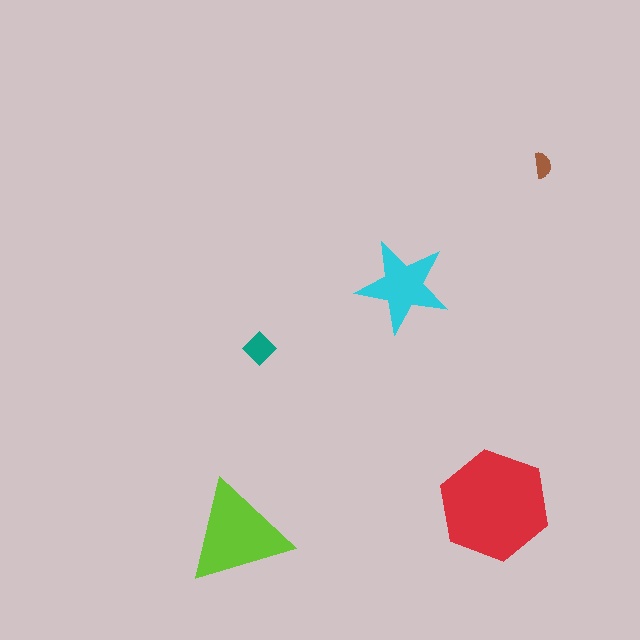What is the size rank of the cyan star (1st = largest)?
3rd.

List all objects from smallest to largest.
The brown semicircle, the teal diamond, the cyan star, the lime triangle, the red hexagon.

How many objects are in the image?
There are 5 objects in the image.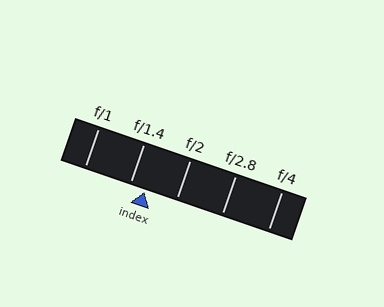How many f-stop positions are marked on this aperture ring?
There are 5 f-stop positions marked.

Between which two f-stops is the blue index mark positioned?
The index mark is between f/1.4 and f/2.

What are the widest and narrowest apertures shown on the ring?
The widest aperture shown is f/1 and the narrowest is f/4.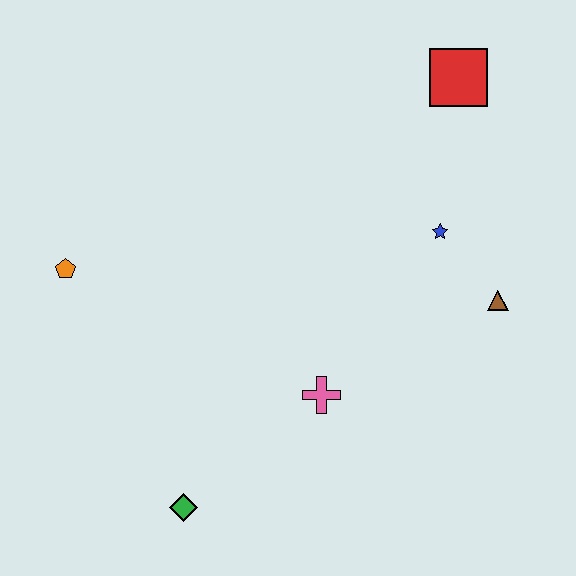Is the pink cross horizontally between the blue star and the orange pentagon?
Yes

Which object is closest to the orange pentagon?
The green diamond is closest to the orange pentagon.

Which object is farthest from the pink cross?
The red square is farthest from the pink cross.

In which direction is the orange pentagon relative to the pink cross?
The orange pentagon is to the left of the pink cross.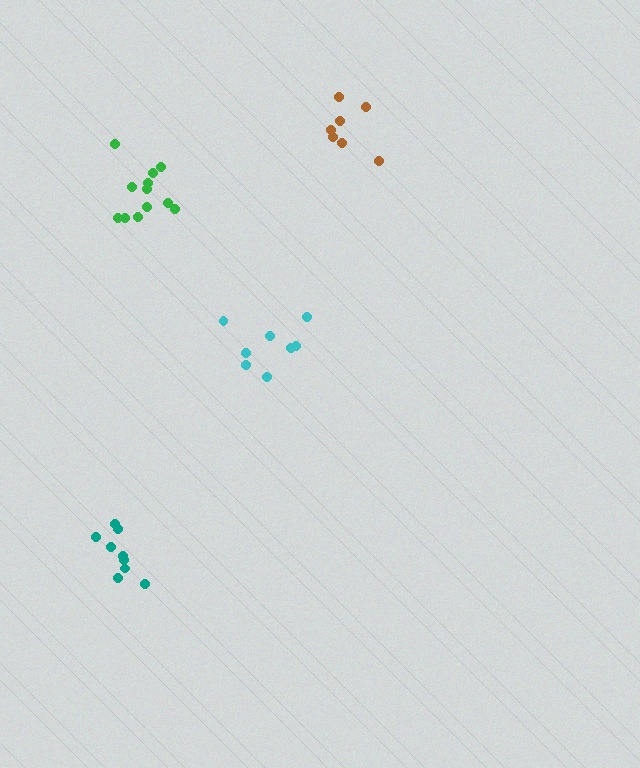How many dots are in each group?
Group 1: 8 dots, Group 2: 7 dots, Group 3: 9 dots, Group 4: 12 dots (36 total).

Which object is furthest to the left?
The teal cluster is leftmost.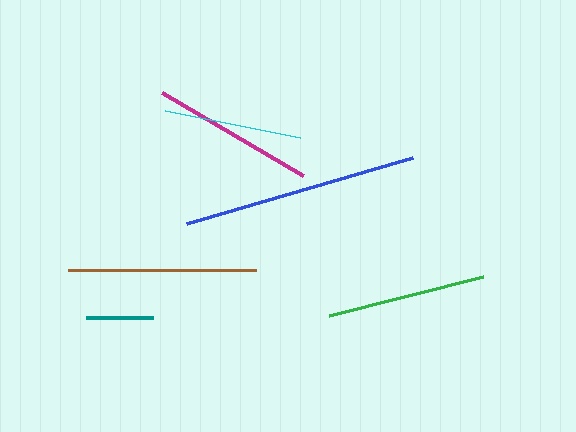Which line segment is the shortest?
The teal line is the shortest at approximately 67 pixels.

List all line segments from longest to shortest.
From longest to shortest: blue, brown, magenta, green, cyan, teal.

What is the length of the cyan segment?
The cyan segment is approximately 138 pixels long.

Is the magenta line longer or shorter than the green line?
The magenta line is longer than the green line.